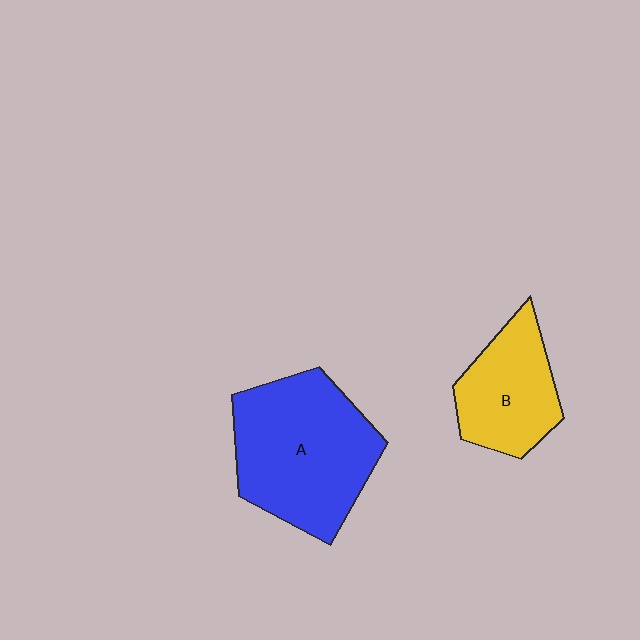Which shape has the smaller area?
Shape B (yellow).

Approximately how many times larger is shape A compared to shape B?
Approximately 1.7 times.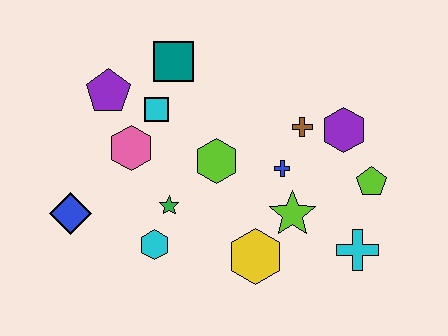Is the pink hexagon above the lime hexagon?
Yes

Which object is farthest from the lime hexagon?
The cyan cross is farthest from the lime hexagon.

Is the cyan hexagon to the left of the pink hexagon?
No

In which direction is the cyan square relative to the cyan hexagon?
The cyan square is above the cyan hexagon.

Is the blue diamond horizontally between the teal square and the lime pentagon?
No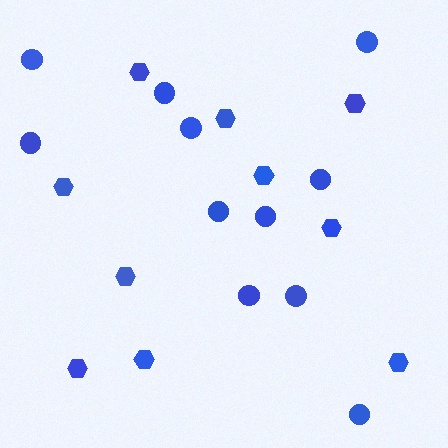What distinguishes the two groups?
There are 2 groups: one group of hexagons (10) and one group of circles (11).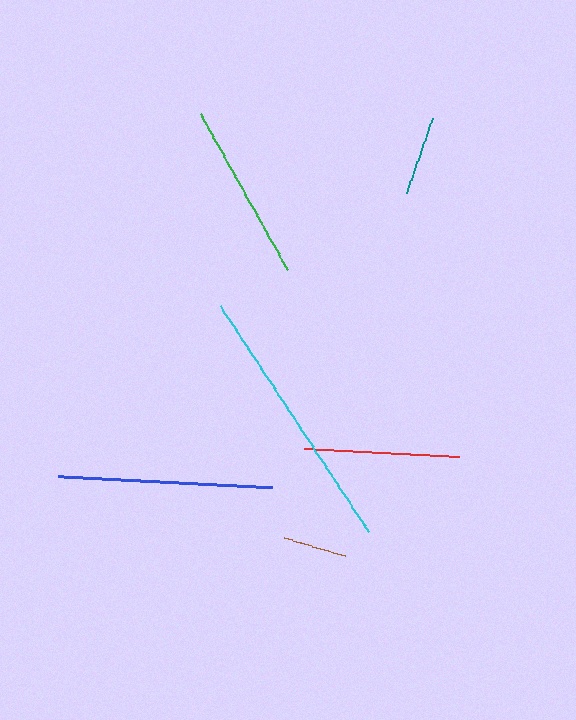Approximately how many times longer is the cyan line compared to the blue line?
The cyan line is approximately 1.3 times the length of the blue line.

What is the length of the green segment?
The green segment is approximately 178 pixels long.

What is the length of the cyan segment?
The cyan segment is approximately 270 pixels long.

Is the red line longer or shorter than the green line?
The green line is longer than the red line.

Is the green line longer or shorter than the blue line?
The blue line is longer than the green line.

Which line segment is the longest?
The cyan line is the longest at approximately 270 pixels.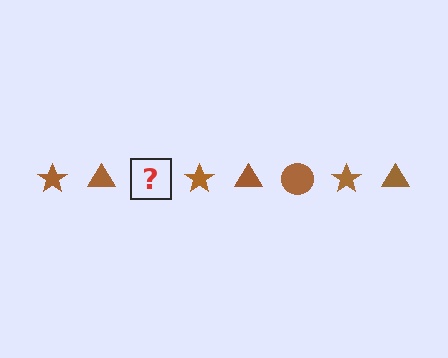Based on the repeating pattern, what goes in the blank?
The blank should be a brown circle.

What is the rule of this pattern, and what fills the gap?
The rule is that the pattern cycles through star, triangle, circle shapes in brown. The gap should be filled with a brown circle.